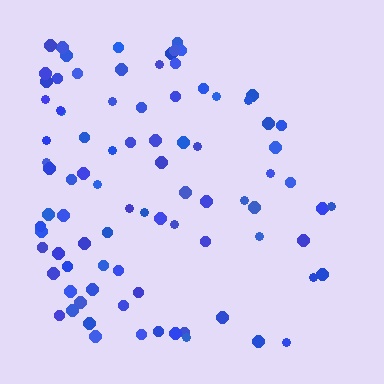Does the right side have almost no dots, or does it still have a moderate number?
Still a moderate number, just noticeably fewer than the left.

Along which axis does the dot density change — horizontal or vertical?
Horizontal.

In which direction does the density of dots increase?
From right to left, with the left side densest.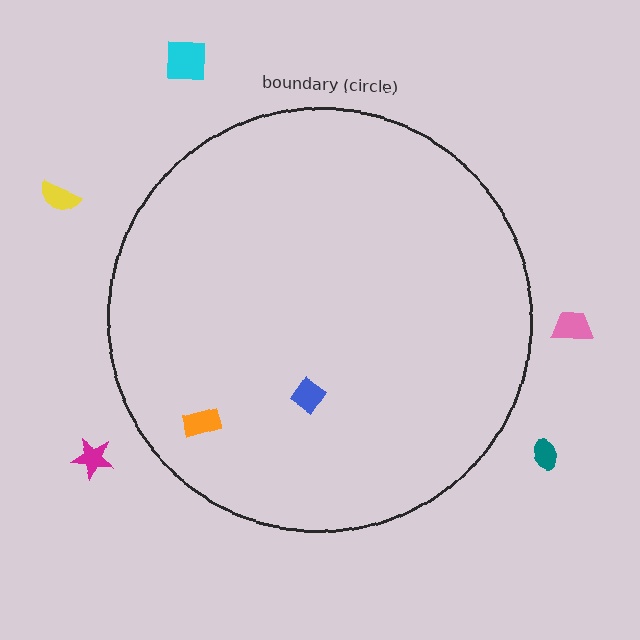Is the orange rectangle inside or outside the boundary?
Inside.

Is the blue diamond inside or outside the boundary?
Inside.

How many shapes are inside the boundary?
2 inside, 5 outside.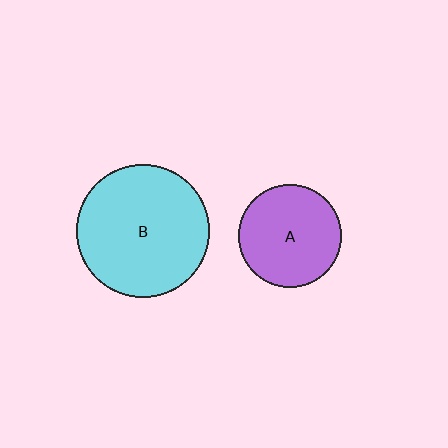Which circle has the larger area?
Circle B (cyan).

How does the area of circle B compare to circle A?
Approximately 1.7 times.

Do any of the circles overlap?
No, none of the circles overlap.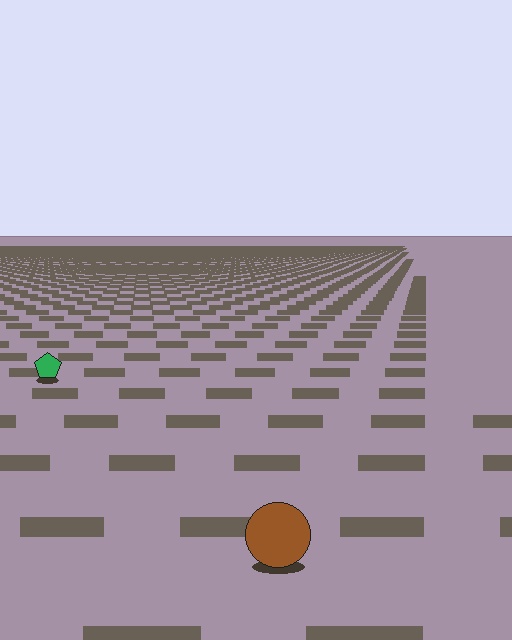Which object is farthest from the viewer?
The green pentagon is farthest from the viewer. It appears smaller and the ground texture around it is denser.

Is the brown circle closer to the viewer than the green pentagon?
Yes. The brown circle is closer — you can tell from the texture gradient: the ground texture is coarser near it.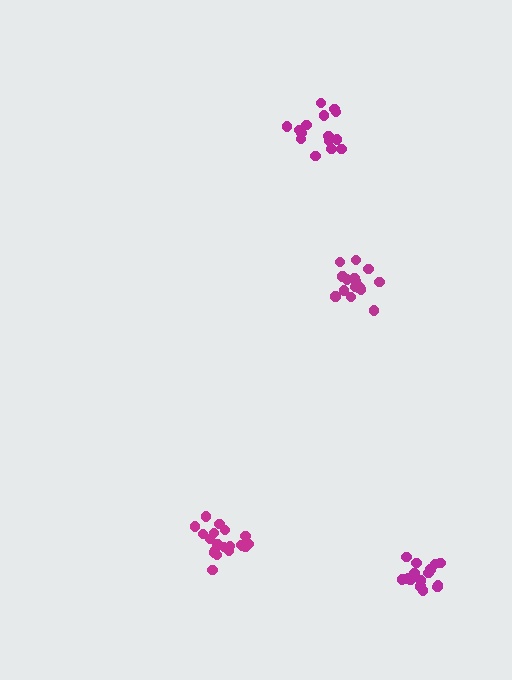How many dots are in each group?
Group 1: 16 dots, Group 2: 17 dots, Group 3: 15 dots, Group 4: 20 dots (68 total).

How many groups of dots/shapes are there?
There are 4 groups.